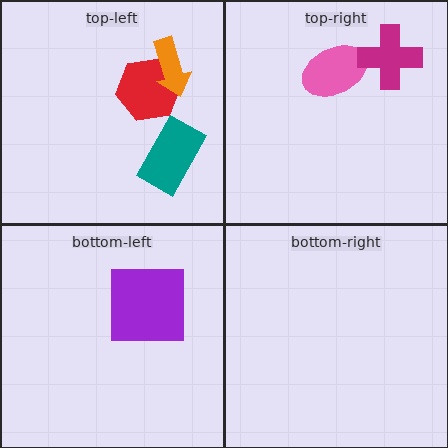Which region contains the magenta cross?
The top-right region.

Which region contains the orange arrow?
The top-left region.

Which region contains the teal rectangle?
The top-left region.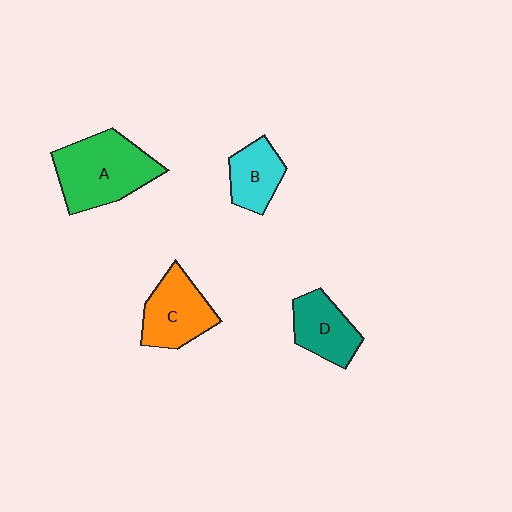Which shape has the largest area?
Shape A (green).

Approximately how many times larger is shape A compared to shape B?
Approximately 1.9 times.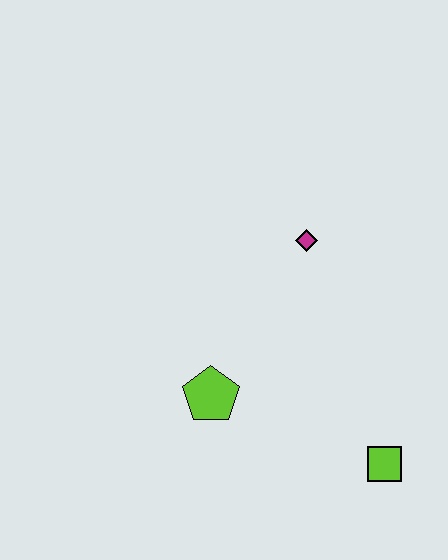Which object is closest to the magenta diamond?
The lime pentagon is closest to the magenta diamond.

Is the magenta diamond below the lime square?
No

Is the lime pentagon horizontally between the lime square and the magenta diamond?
No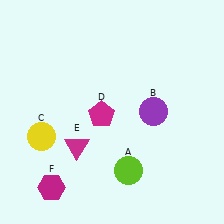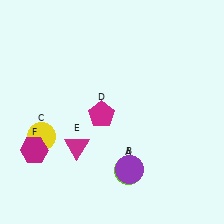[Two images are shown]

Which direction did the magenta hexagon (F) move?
The magenta hexagon (F) moved up.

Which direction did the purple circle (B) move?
The purple circle (B) moved down.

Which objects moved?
The objects that moved are: the purple circle (B), the magenta hexagon (F).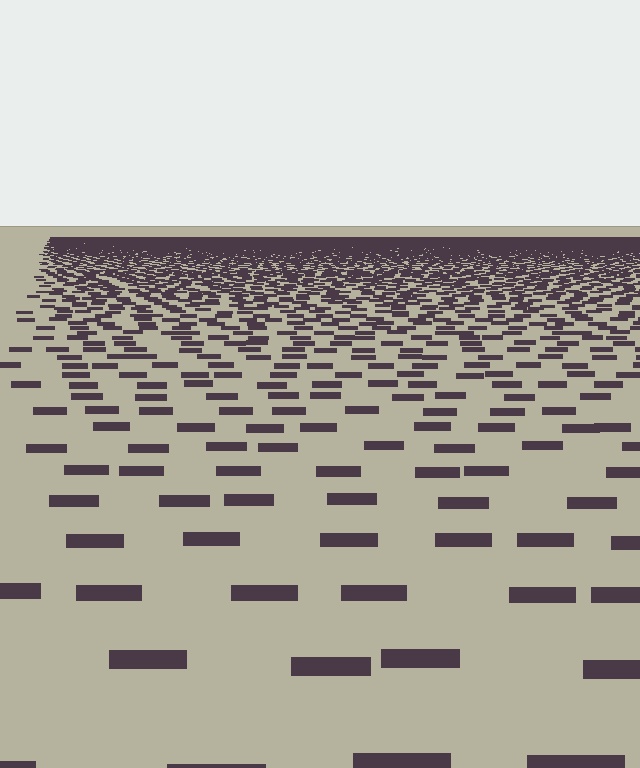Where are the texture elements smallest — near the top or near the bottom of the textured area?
Near the top.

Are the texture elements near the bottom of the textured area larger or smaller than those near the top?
Larger. Near the bottom, elements are closer to the viewer and appear at a bigger on-screen size.